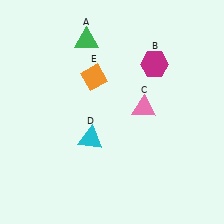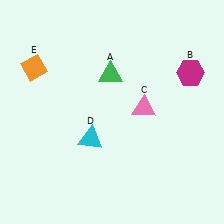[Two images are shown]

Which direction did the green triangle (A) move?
The green triangle (A) moved down.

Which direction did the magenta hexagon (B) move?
The magenta hexagon (B) moved right.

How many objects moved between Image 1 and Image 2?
3 objects moved between the two images.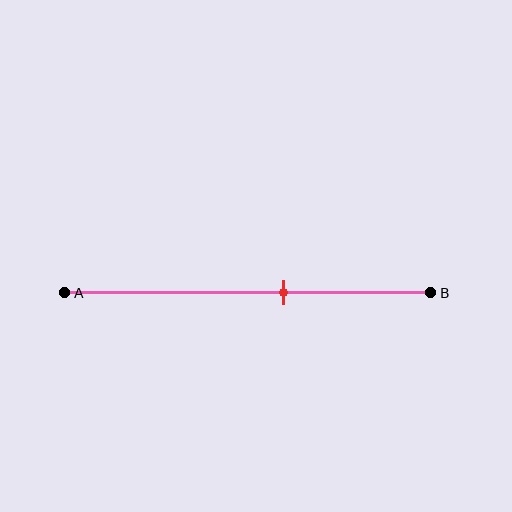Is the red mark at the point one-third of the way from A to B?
No, the mark is at about 60% from A, not at the 33% one-third point.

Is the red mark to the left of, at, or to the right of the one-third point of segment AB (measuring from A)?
The red mark is to the right of the one-third point of segment AB.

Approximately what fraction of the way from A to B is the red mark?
The red mark is approximately 60% of the way from A to B.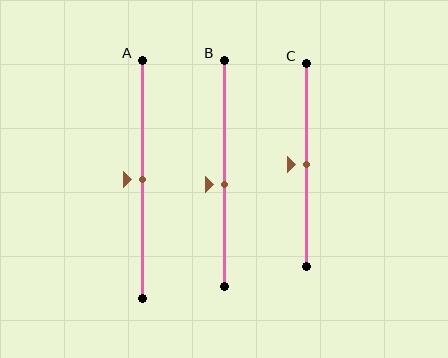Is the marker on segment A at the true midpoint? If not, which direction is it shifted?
Yes, the marker on segment A is at the true midpoint.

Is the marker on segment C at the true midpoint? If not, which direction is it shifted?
Yes, the marker on segment C is at the true midpoint.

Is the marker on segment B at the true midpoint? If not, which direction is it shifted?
No, the marker on segment B is shifted downward by about 5% of the segment length.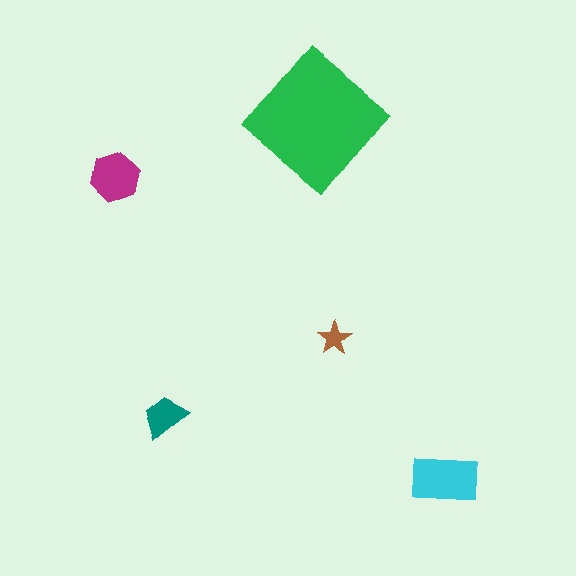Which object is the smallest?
The brown star.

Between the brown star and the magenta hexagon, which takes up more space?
The magenta hexagon.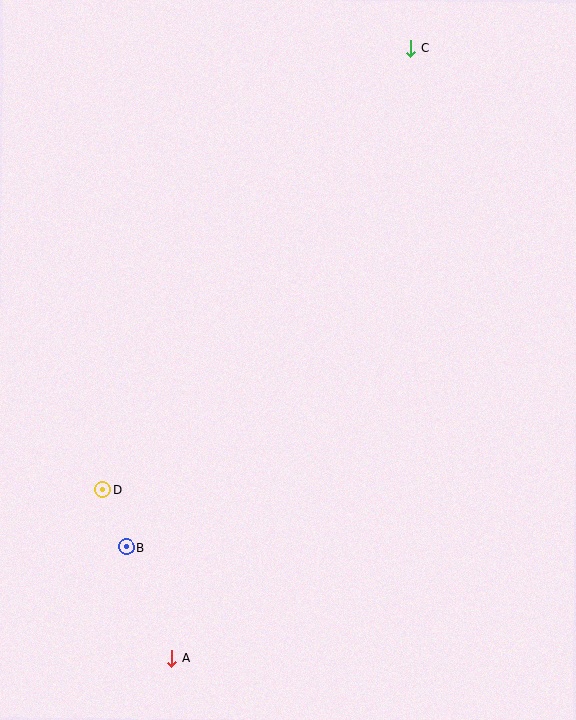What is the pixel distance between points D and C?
The distance between D and C is 539 pixels.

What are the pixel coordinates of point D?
Point D is at (102, 490).